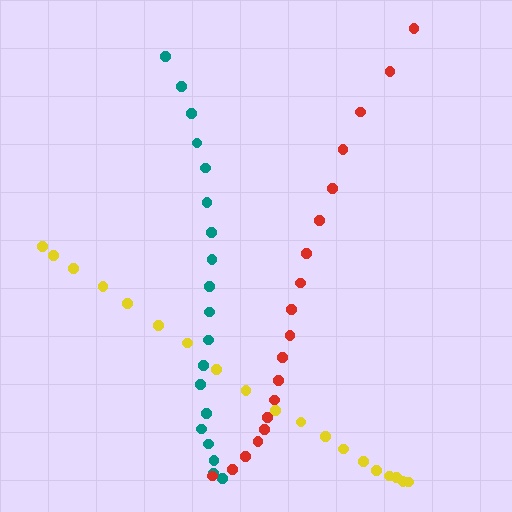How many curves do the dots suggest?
There are 3 distinct paths.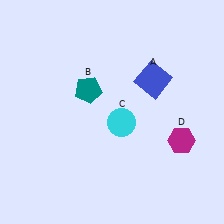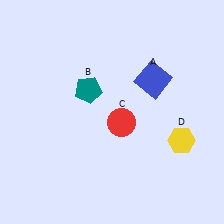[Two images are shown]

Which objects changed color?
C changed from cyan to red. D changed from magenta to yellow.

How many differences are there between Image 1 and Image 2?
There are 2 differences between the two images.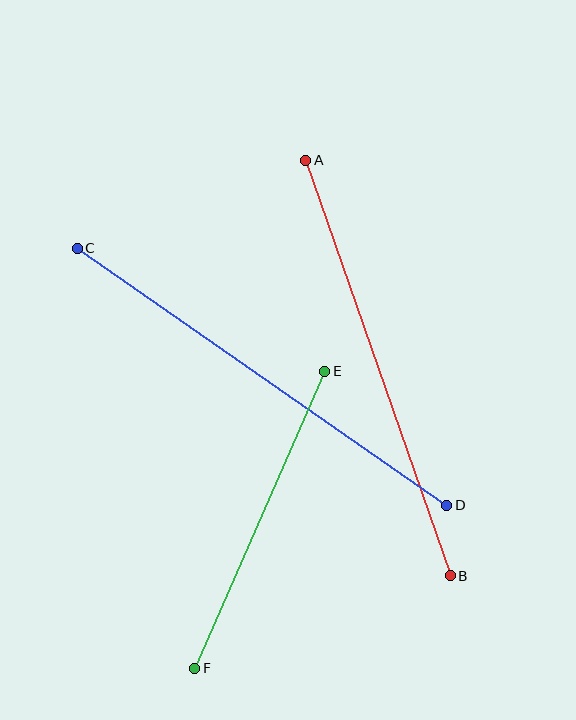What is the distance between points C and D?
The distance is approximately 450 pixels.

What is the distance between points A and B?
The distance is approximately 440 pixels.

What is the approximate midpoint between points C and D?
The midpoint is at approximately (262, 377) pixels.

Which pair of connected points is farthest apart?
Points C and D are farthest apart.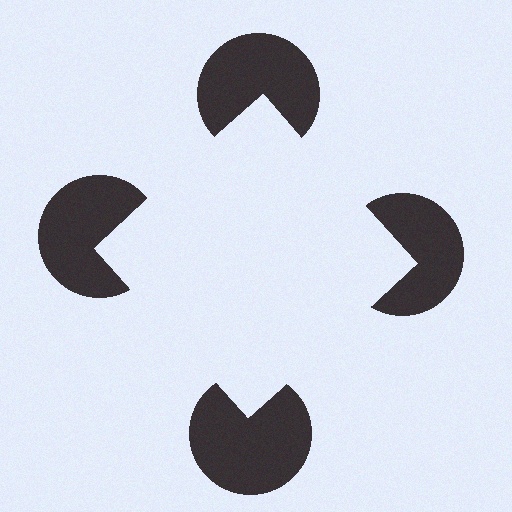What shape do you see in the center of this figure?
An illusory square — its edges are inferred from the aligned wedge cuts in the pac-man discs, not physically drawn.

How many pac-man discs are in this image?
There are 4 — one at each vertex of the illusory square.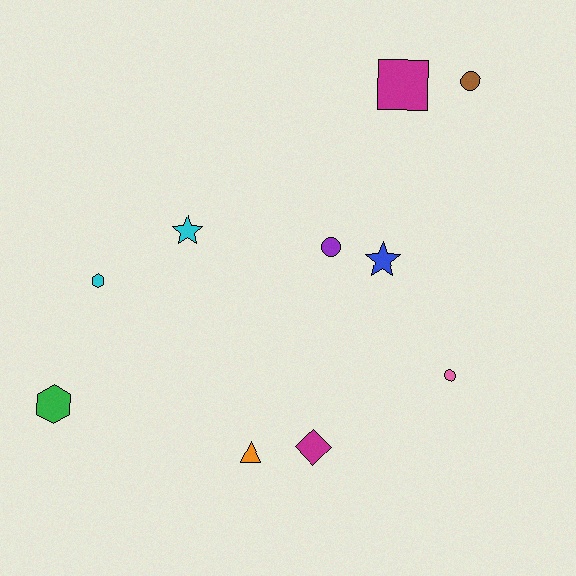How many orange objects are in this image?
There is 1 orange object.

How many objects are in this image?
There are 10 objects.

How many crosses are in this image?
There are no crosses.